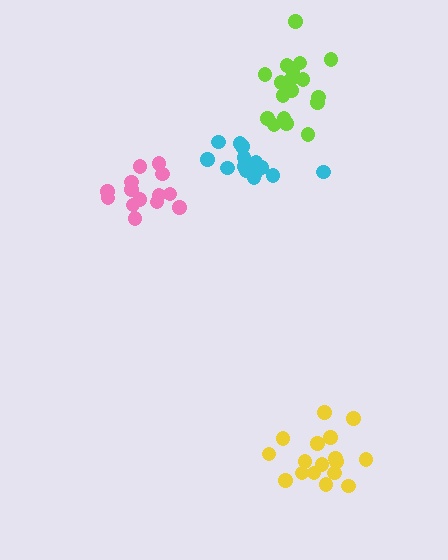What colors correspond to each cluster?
The clusters are colored: lime, yellow, pink, cyan.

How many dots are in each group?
Group 1: 18 dots, Group 2: 17 dots, Group 3: 14 dots, Group 4: 14 dots (63 total).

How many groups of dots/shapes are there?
There are 4 groups.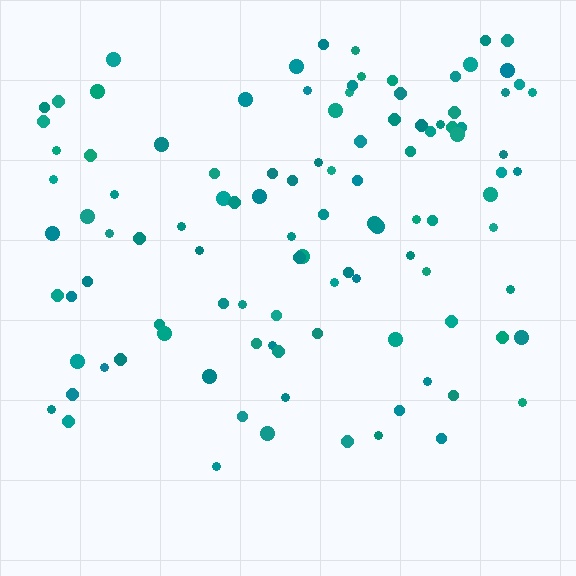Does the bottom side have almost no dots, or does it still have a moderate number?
Still a moderate number, just noticeably fewer than the top.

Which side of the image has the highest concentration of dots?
The top.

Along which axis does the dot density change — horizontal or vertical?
Vertical.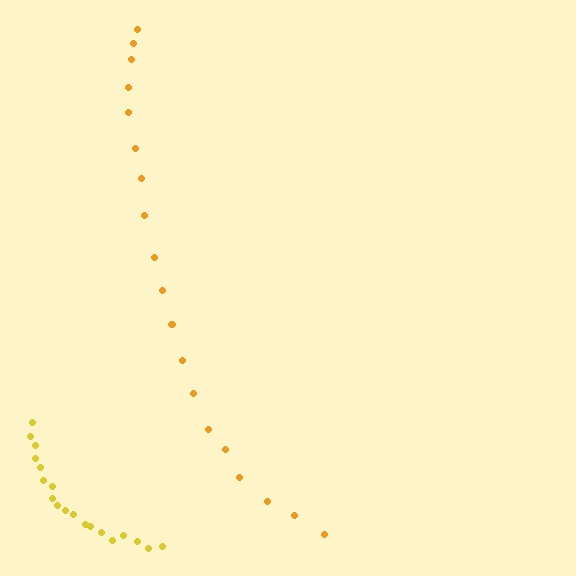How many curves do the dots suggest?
There are 2 distinct paths.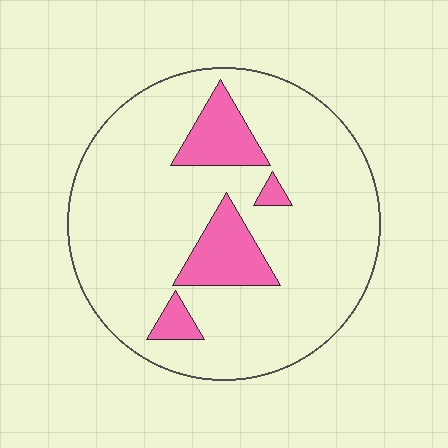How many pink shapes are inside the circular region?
4.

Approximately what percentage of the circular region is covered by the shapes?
Approximately 15%.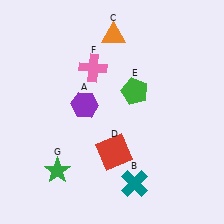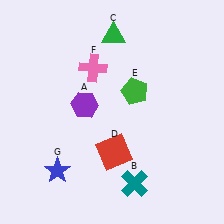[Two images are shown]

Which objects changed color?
C changed from orange to green. G changed from green to blue.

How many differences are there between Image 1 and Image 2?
There are 2 differences between the two images.